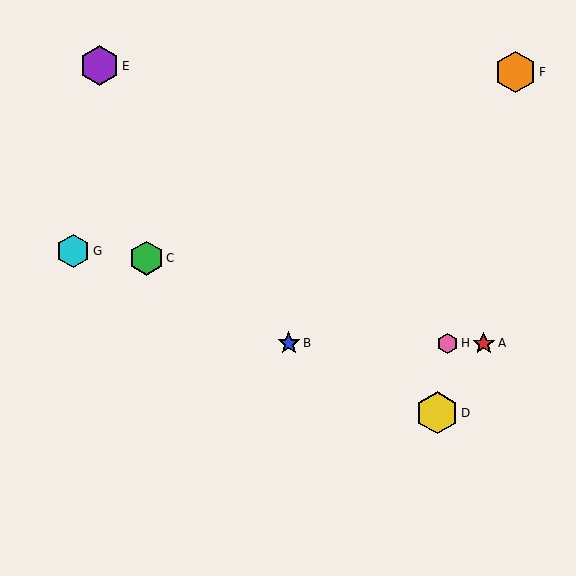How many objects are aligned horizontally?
3 objects (A, B, H) are aligned horizontally.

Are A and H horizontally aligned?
Yes, both are at y≈343.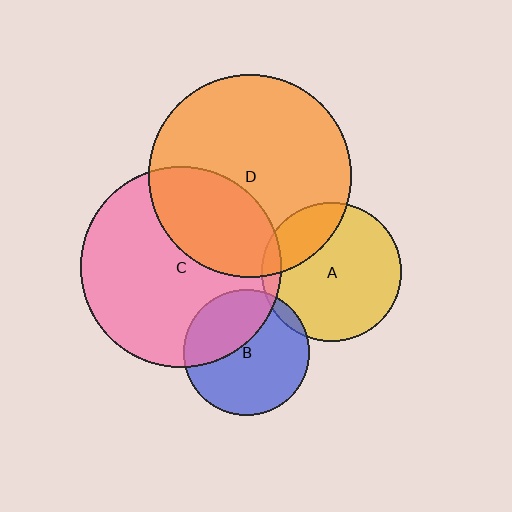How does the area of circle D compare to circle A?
Approximately 2.1 times.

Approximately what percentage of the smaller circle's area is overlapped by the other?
Approximately 25%.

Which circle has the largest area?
Circle D (orange).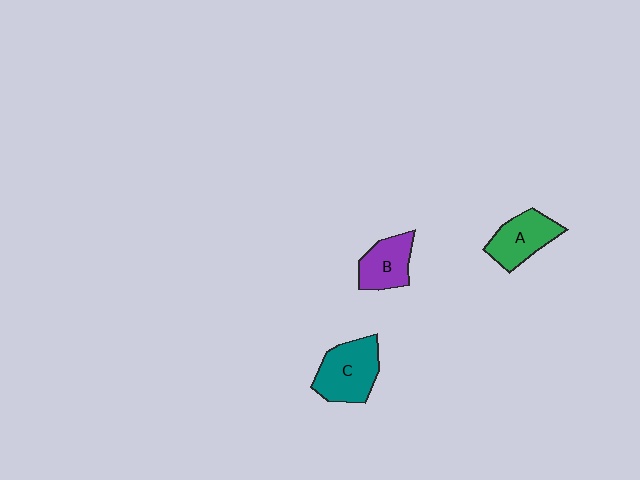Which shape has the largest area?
Shape C (teal).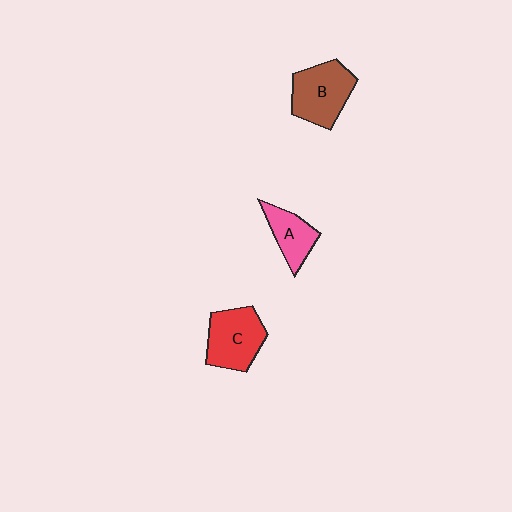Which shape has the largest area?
Shape B (brown).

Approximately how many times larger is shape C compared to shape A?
Approximately 1.5 times.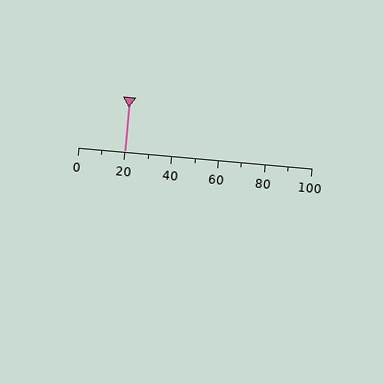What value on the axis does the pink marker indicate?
The marker indicates approximately 20.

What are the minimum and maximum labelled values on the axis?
The axis runs from 0 to 100.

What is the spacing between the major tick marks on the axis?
The major ticks are spaced 20 apart.